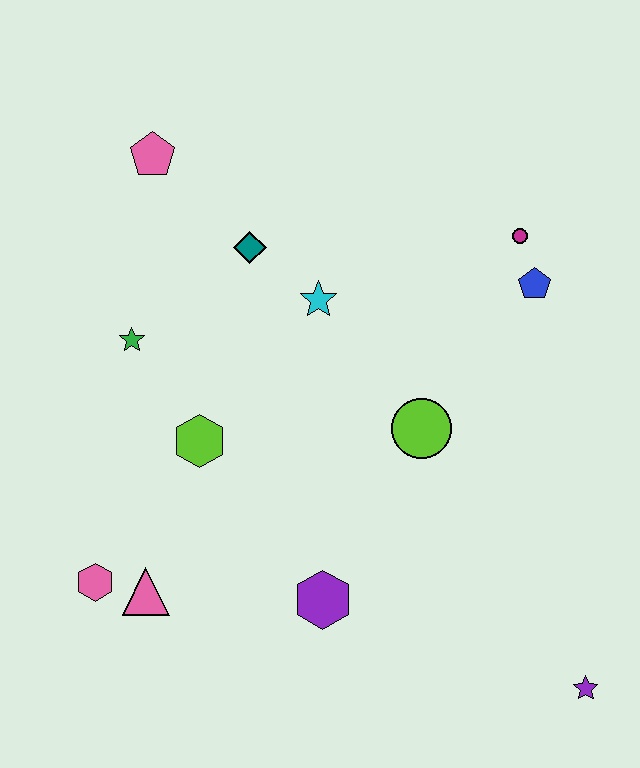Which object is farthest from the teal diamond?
The purple star is farthest from the teal diamond.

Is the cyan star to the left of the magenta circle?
Yes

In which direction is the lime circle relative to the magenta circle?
The lime circle is below the magenta circle.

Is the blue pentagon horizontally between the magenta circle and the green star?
No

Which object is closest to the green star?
The lime hexagon is closest to the green star.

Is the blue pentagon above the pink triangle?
Yes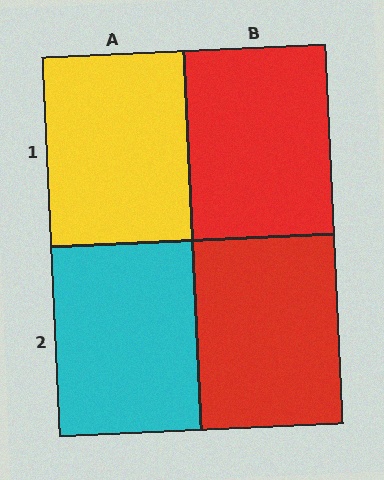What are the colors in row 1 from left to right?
Yellow, red.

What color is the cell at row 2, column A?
Cyan.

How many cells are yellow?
1 cell is yellow.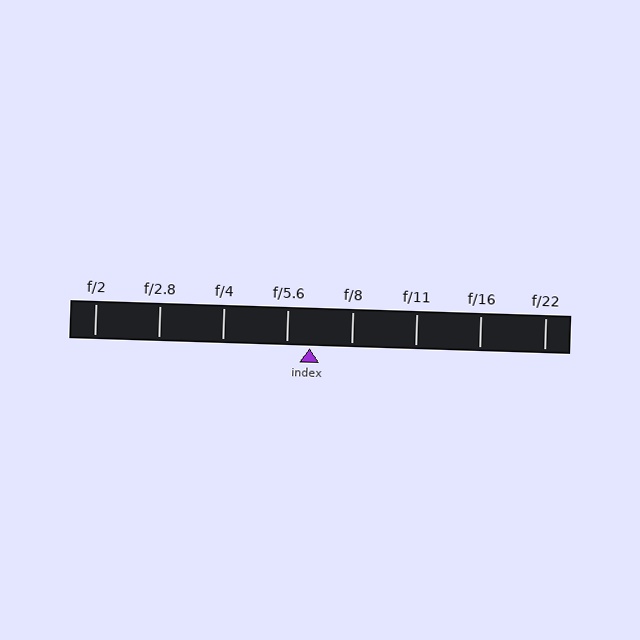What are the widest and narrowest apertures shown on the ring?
The widest aperture shown is f/2 and the narrowest is f/22.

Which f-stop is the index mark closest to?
The index mark is closest to f/5.6.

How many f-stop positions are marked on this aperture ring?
There are 8 f-stop positions marked.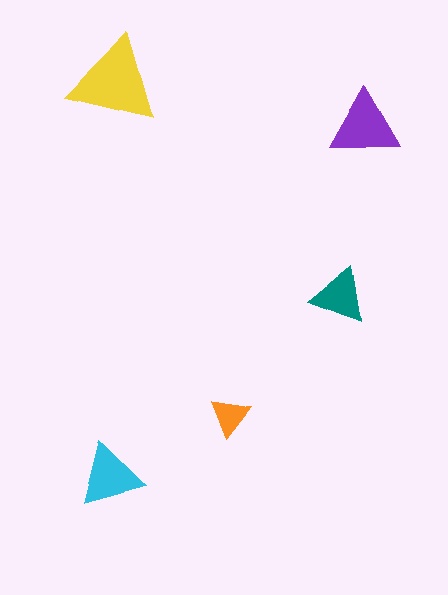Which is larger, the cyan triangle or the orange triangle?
The cyan one.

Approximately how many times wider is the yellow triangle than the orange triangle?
About 2 times wider.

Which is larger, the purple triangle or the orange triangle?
The purple one.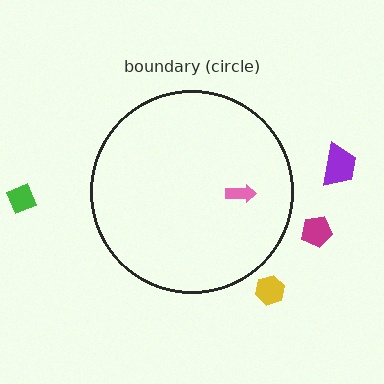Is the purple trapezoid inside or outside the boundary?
Outside.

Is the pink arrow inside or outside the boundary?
Inside.